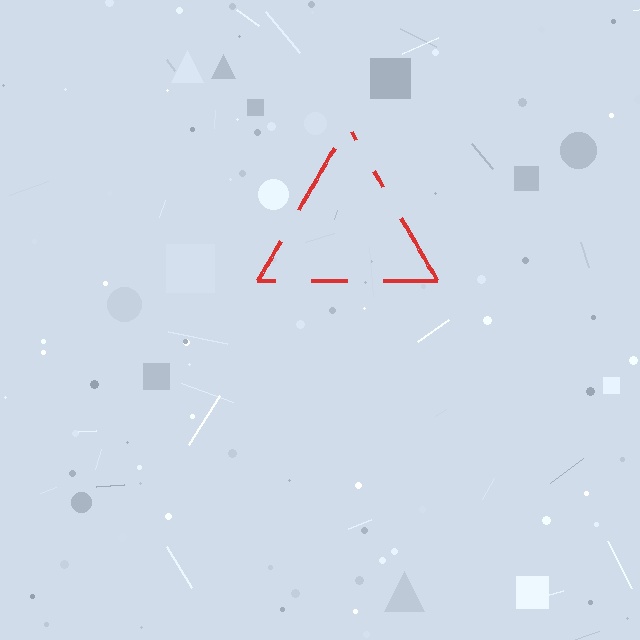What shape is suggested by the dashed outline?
The dashed outline suggests a triangle.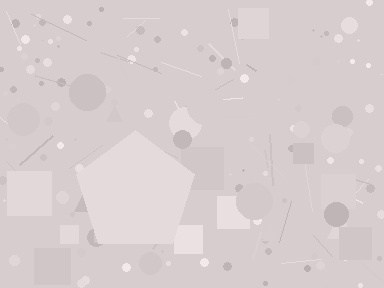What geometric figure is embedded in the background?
A pentagon is embedded in the background.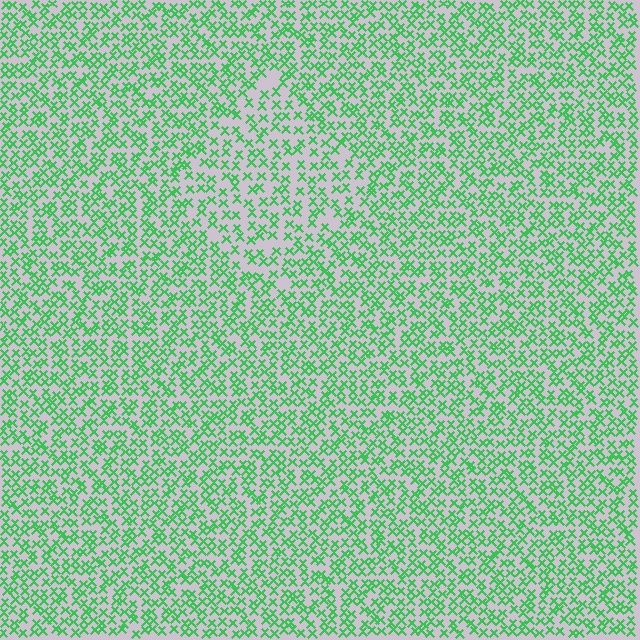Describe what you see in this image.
The image contains small green elements arranged at two different densities. A diamond-shaped region is visible where the elements are less densely packed than the surrounding area.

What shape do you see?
I see a diamond.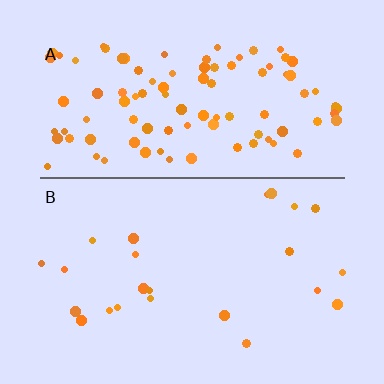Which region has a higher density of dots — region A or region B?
A (the top).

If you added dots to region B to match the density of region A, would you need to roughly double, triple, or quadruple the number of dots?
Approximately quadruple.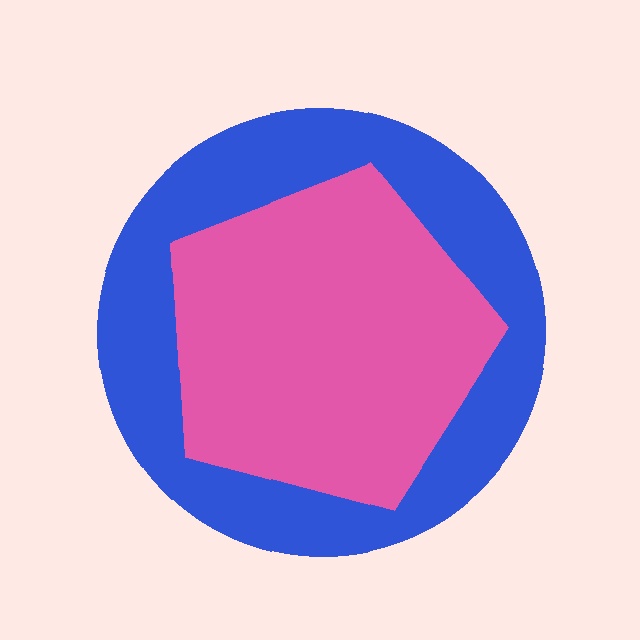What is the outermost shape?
The blue circle.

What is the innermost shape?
The pink pentagon.